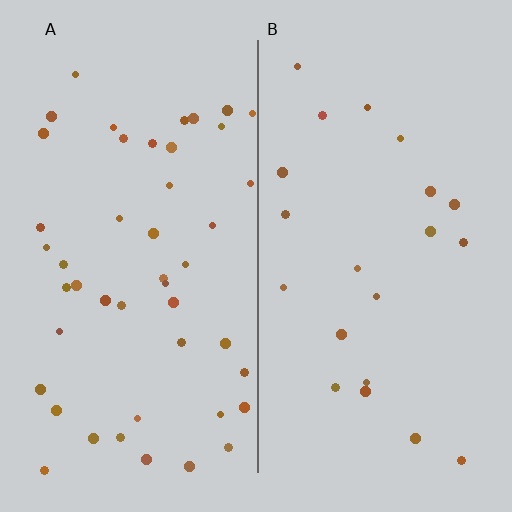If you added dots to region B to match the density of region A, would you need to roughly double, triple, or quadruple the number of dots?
Approximately double.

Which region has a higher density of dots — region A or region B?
A (the left).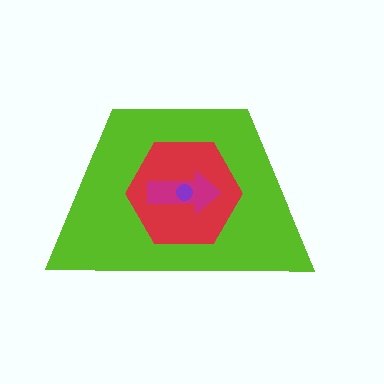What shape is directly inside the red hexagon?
The magenta arrow.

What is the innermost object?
The purple circle.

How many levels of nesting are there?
4.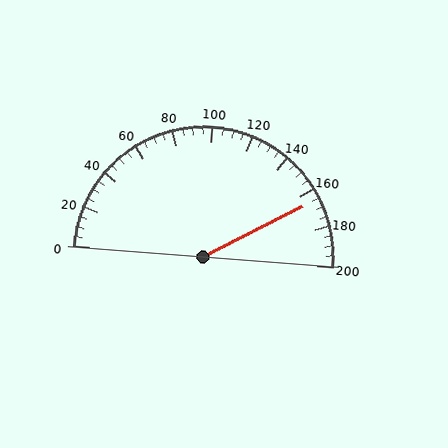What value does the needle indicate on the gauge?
The needle indicates approximately 165.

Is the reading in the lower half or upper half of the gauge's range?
The reading is in the upper half of the range (0 to 200).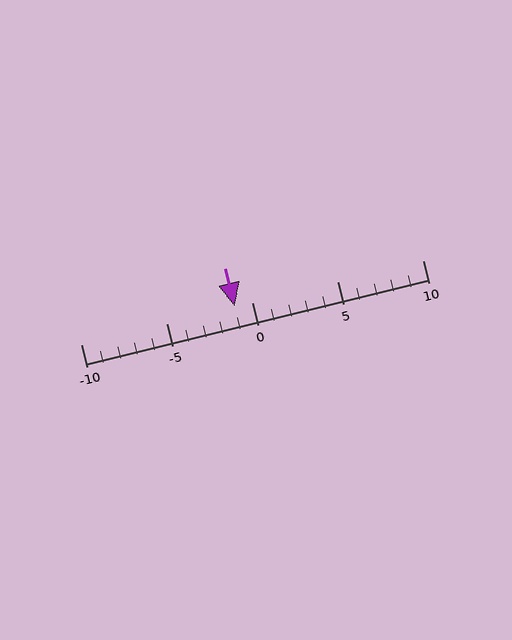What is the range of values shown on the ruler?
The ruler shows values from -10 to 10.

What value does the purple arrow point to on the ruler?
The purple arrow points to approximately -1.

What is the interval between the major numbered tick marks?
The major tick marks are spaced 5 units apart.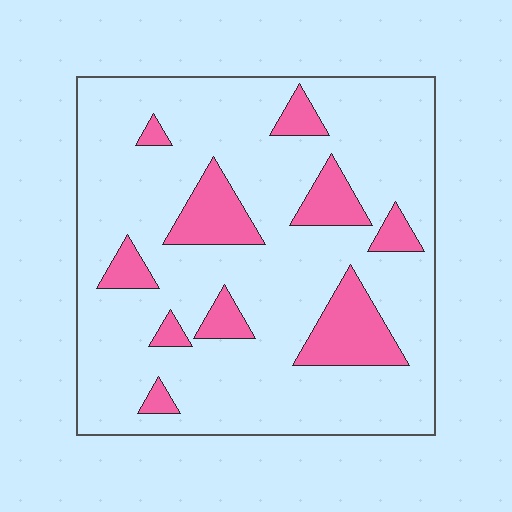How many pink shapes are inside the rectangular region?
10.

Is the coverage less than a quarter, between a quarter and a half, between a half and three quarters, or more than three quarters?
Less than a quarter.